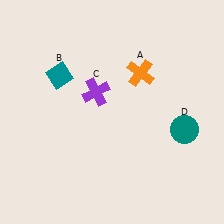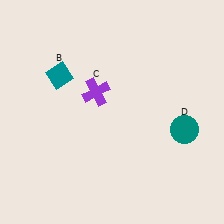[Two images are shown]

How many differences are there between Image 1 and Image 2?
There is 1 difference between the two images.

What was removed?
The orange cross (A) was removed in Image 2.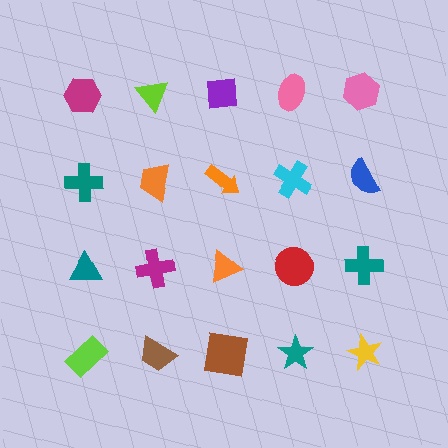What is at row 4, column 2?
A brown trapezoid.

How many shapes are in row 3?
5 shapes.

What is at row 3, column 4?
A red circle.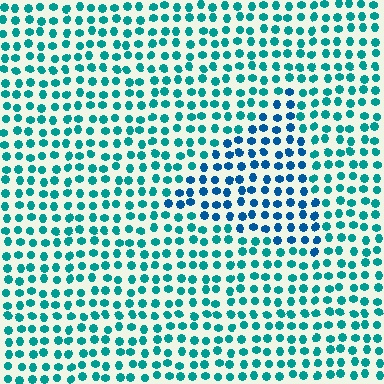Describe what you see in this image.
The image is filled with small teal elements in a uniform arrangement. A triangle-shaped region is visible where the elements are tinted to a slightly different hue, forming a subtle color boundary.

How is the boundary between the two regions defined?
The boundary is defined purely by a slight shift in hue (about 31 degrees). Spacing, size, and orientation are identical on both sides.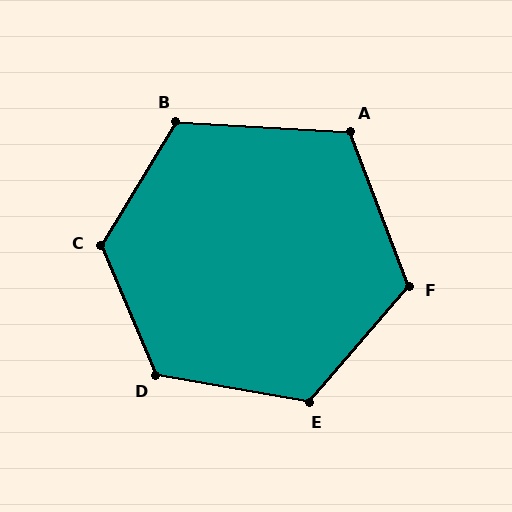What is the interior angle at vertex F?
Approximately 119 degrees (obtuse).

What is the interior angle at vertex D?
Approximately 123 degrees (obtuse).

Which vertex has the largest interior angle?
C, at approximately 126 degrees.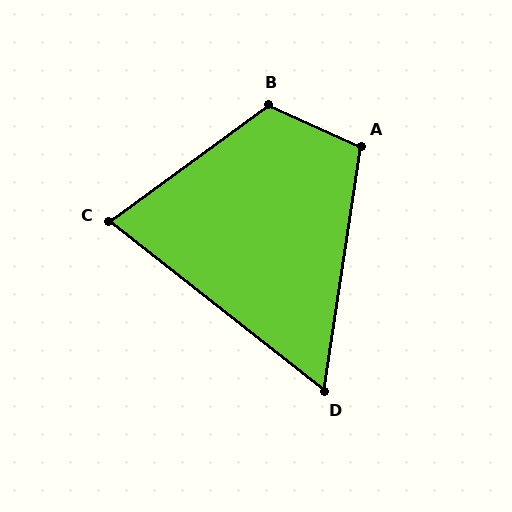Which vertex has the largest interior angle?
B, at approximately 120 degrees.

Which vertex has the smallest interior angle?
D, at approximately 60 degrees.